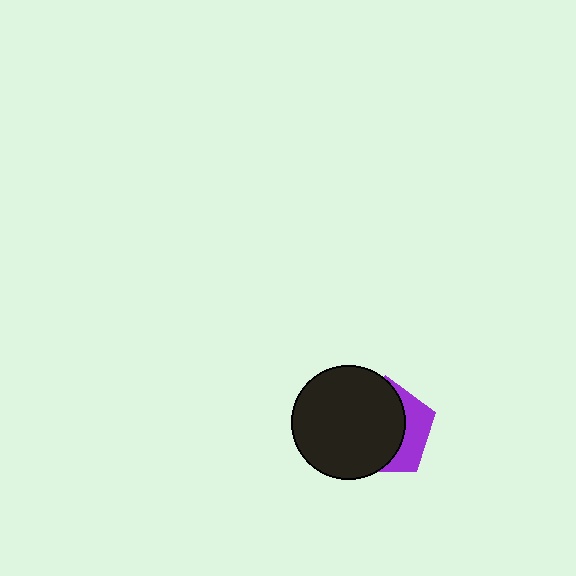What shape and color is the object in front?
The object in front is a black circle.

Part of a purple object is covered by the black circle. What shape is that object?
It is a pentagon.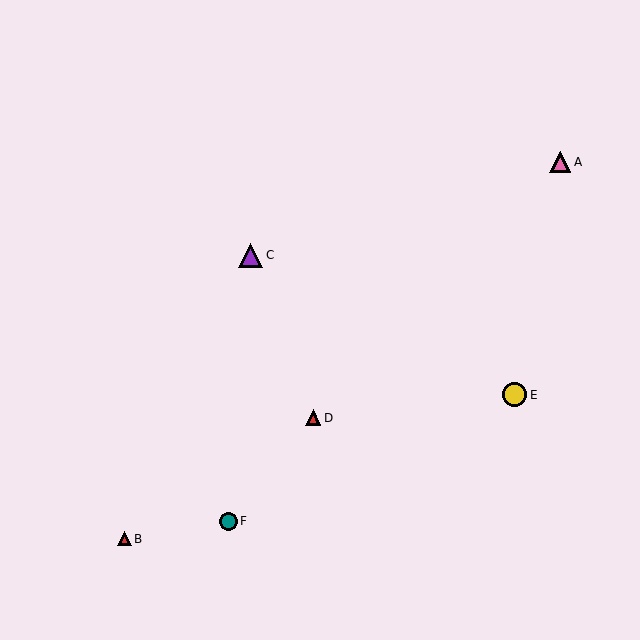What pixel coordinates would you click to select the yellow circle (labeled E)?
Click at (515, 395) to select the yellow circle E.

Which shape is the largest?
The yellow circle (labeled E) is the largest.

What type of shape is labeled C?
Shape C is a purple triangle.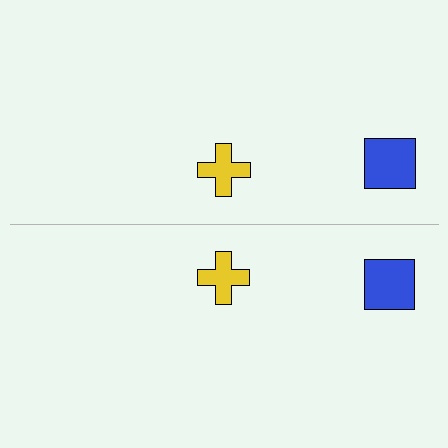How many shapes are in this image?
There are 4 shapes in this image.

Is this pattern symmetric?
Yes, this pattern has bilateral (reflection) symmetry.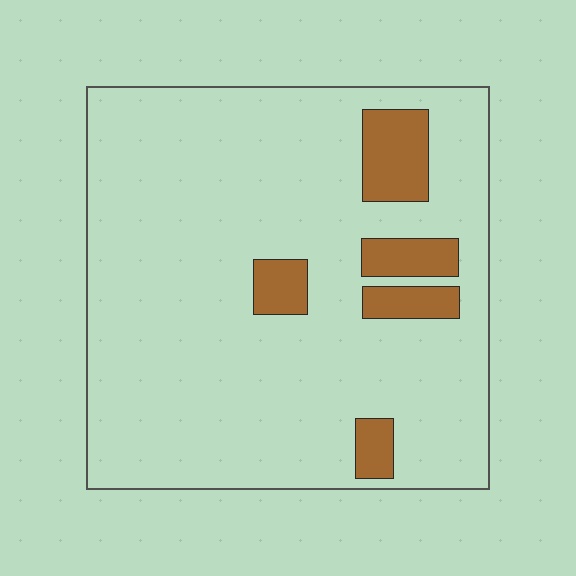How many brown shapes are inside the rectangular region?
5.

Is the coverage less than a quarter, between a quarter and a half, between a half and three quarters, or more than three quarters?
Less than a quarter.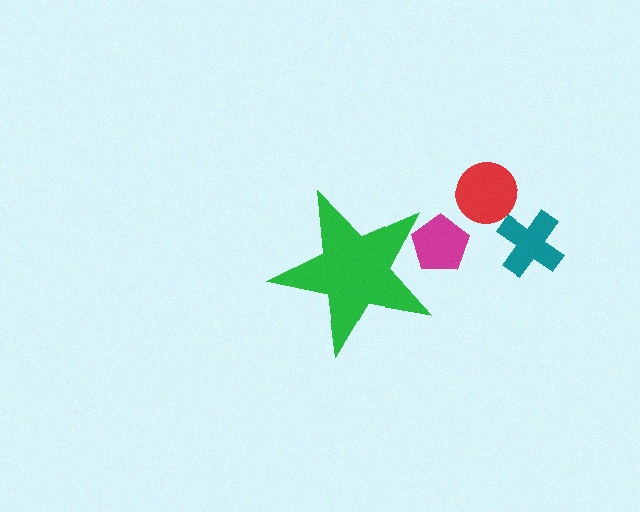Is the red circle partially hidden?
No, the red circle is fully visible.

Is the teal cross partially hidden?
No, the teal cross is fully visible.